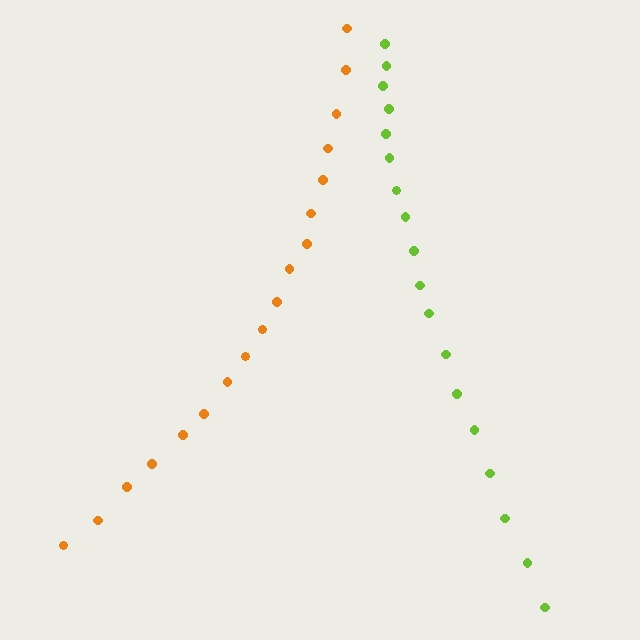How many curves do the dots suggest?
There are 2 distinct paths.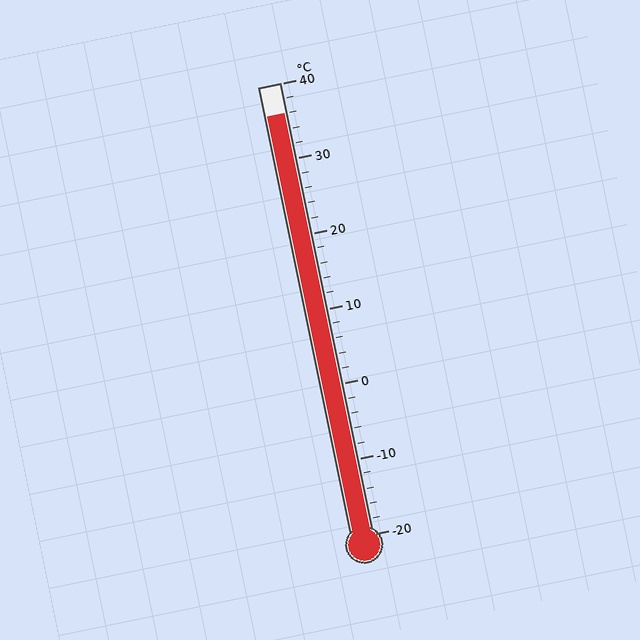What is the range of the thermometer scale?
The thermometer scale ranges from -20°C to 40°C.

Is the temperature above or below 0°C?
The temperature is above 0°C.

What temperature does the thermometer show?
The thermometer shows approximately 36°C.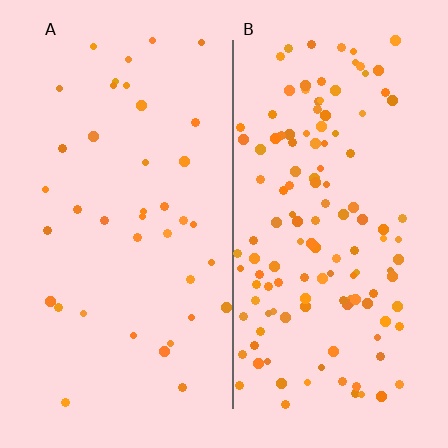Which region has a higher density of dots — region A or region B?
B (the right).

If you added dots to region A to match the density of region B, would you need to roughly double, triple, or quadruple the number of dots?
Approximately triple.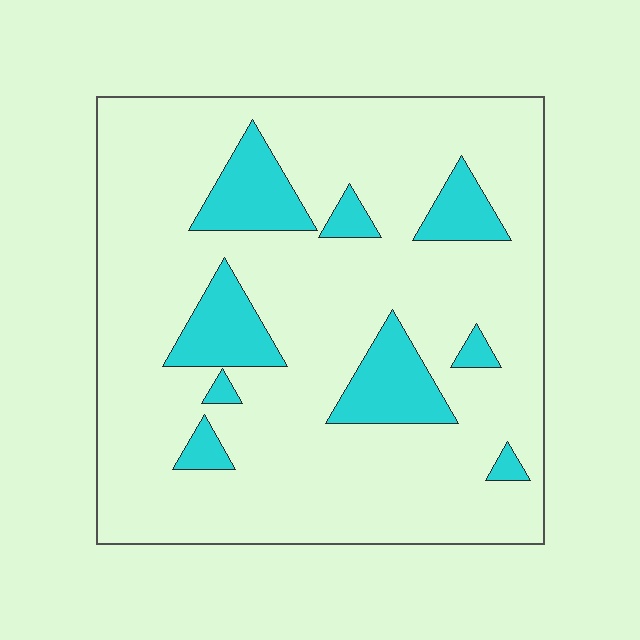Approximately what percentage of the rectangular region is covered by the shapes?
Approximately 15%.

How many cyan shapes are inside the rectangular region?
9.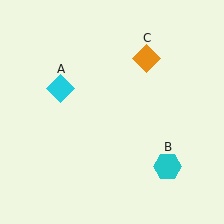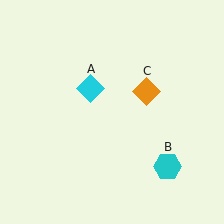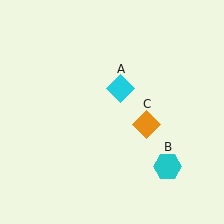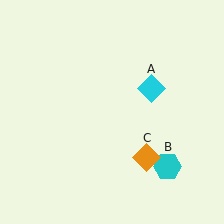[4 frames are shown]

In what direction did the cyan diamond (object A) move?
The cyan diamond (object A) moved right.